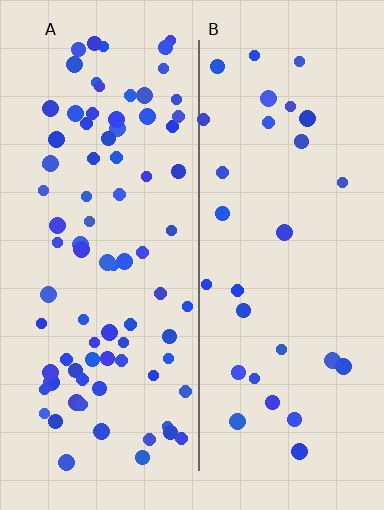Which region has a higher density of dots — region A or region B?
A (the left).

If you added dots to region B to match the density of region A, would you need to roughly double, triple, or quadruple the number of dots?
Approximately triple.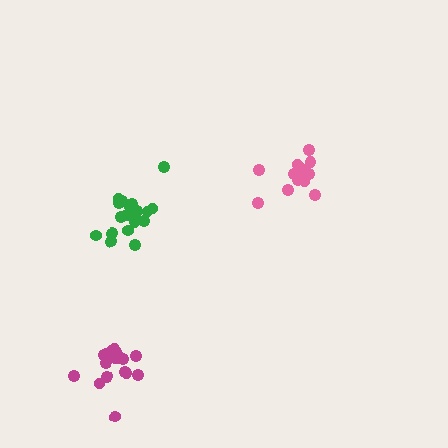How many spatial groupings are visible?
There are 3 spatial groupings.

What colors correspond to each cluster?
The clusters are colored: pink, magenta, green.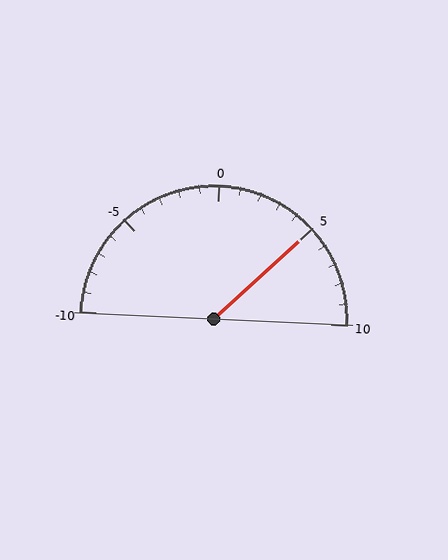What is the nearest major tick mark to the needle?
The nearest major tick mark is 5.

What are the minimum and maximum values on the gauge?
The gauge ranges from -10 to 10.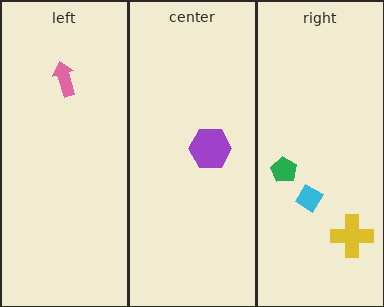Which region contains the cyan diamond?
The right region.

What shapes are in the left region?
The pink arrow.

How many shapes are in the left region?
1.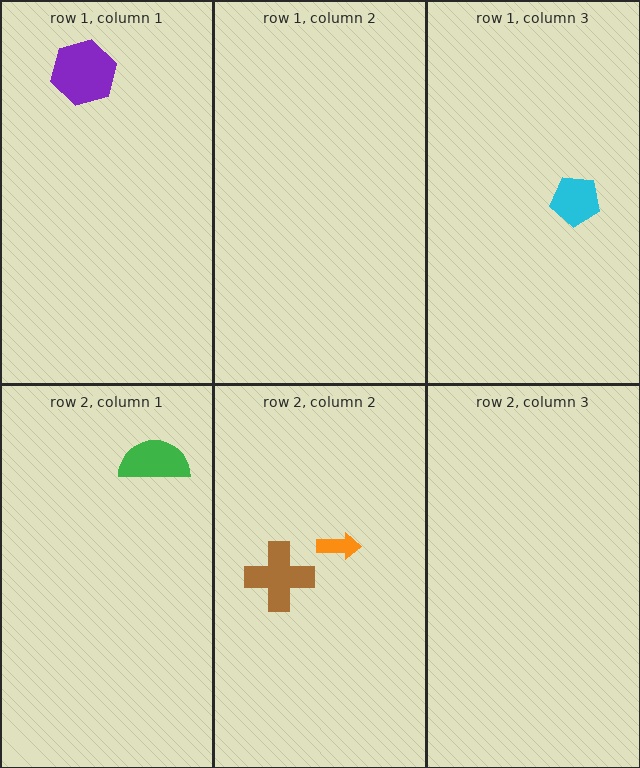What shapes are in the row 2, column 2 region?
The orange arrow, the brown cross.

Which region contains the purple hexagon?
The row 1, column 1 region.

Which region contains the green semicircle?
The row 2, column 1 region.